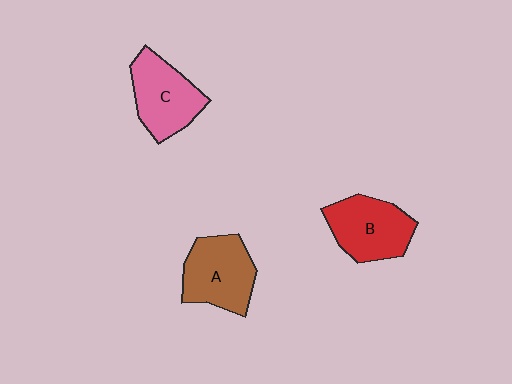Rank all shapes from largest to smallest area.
From largest to smallest: A (brown), B (red), C (pink).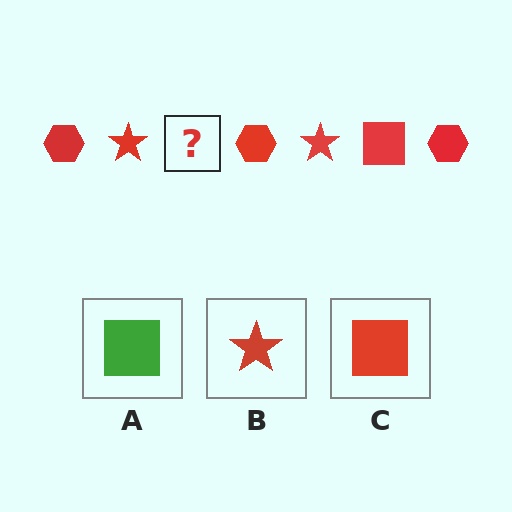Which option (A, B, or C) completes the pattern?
C.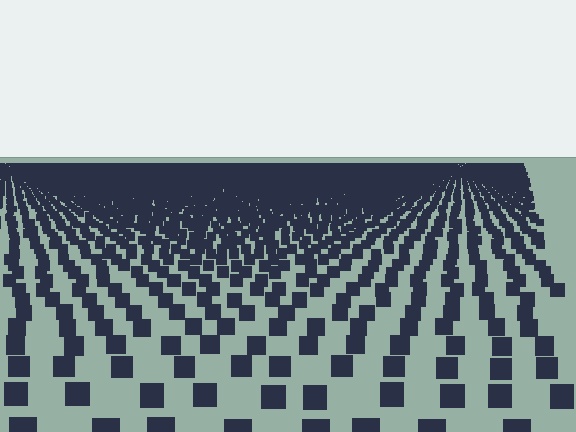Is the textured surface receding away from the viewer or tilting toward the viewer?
The surface is receding away from the viewer. Texture elements get smaller and denser toward the top.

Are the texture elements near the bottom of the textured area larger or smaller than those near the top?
Larger. Near the bottom, elements are closer to the viewer and appear at a bigger on-screen size.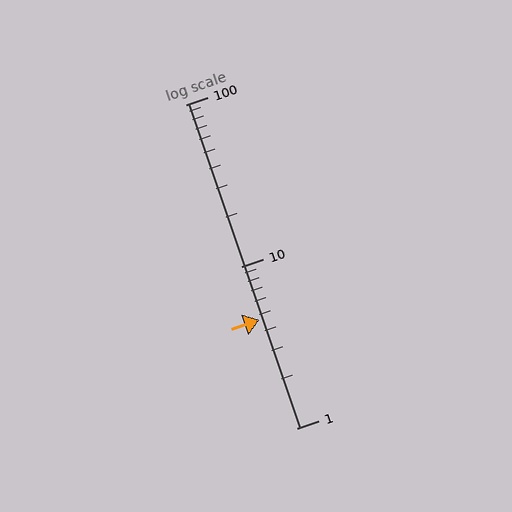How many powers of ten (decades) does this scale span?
The scale spans 2 decades, from 1 to 100.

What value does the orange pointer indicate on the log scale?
The pointer indicates approximately 4.7.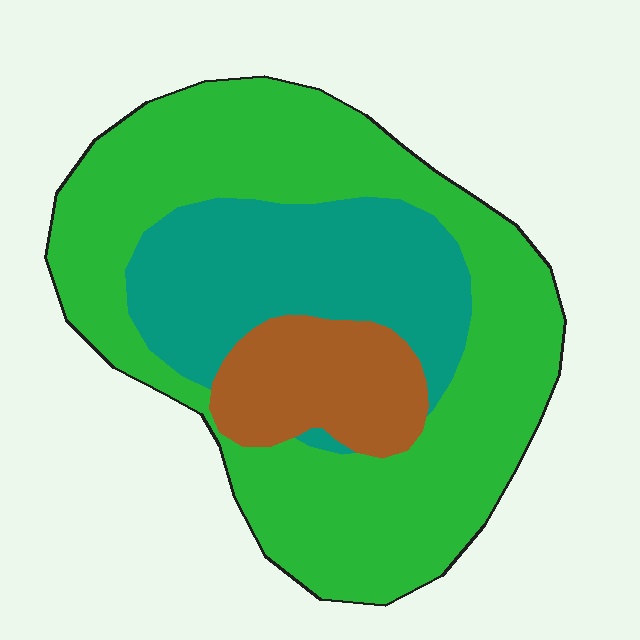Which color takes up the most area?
Green, at roughly 60%.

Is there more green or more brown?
Green.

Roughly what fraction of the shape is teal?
Teal covers roughly 25% of the shape.